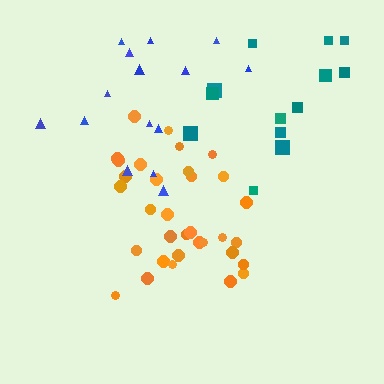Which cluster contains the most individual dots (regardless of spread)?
Orange (33).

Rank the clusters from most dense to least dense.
orange, blue, teal.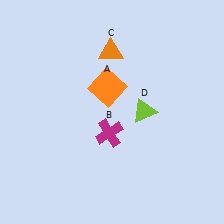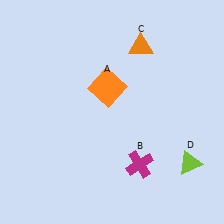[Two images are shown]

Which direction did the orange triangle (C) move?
The orange triangle (C) moved right.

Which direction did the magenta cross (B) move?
The magenta cross (B) moved down.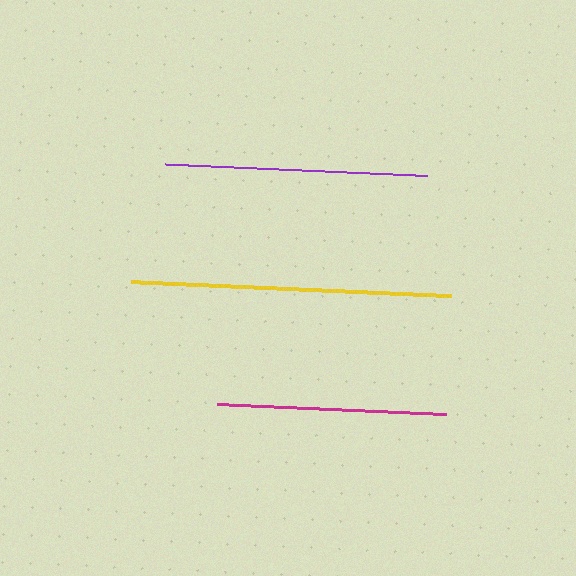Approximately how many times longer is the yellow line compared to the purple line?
The yellow line is approximately 1.2 times the length of the purple line.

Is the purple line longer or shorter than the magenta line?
The purple line is longer than the magenta line.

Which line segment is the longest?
The yellow line is the longest at approximately 321 pixels.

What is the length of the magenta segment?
The magenta segment is approximately 229 pixels long.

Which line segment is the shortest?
The magenta line is the shortest at approximately 229 pixels.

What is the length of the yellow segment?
The yellow segment is approximately 321 pixels long.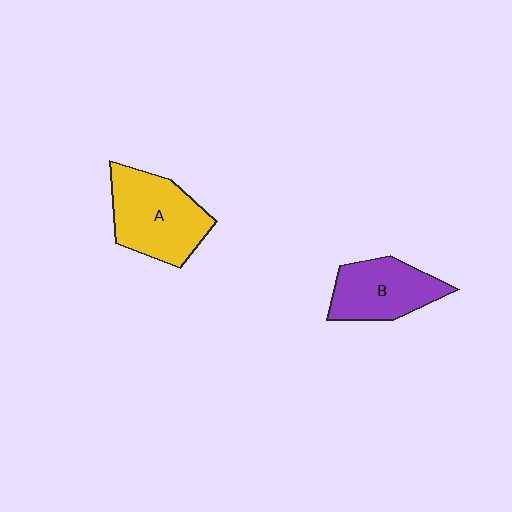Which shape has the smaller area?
Shape B (purple).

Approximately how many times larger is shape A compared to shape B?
Approximately 1.3 times.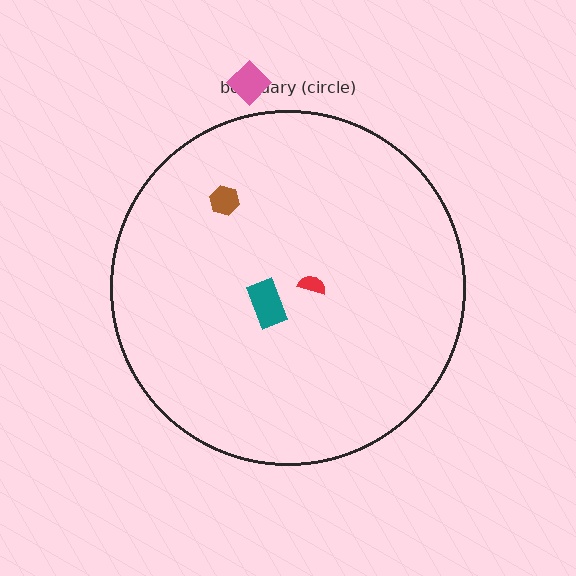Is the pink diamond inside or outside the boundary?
Outside.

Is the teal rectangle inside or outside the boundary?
Inside.